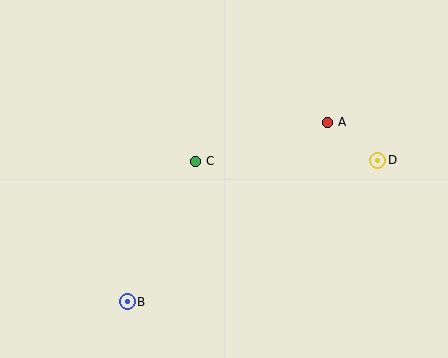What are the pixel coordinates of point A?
Point A is at (328, 122).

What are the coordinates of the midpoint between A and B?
The midpoint between A and B is at (227, 212).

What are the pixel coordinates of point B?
Point B is at (127, 302).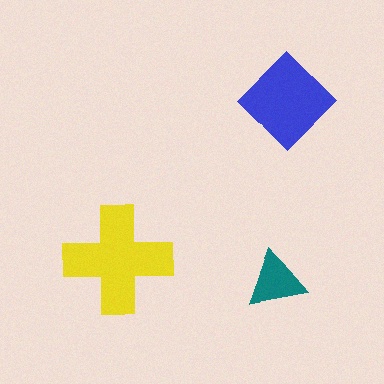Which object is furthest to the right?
The blue diamond is rightmost.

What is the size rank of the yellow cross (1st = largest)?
1st.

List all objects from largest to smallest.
The yellow cross, the blue diamond, the teal triangle.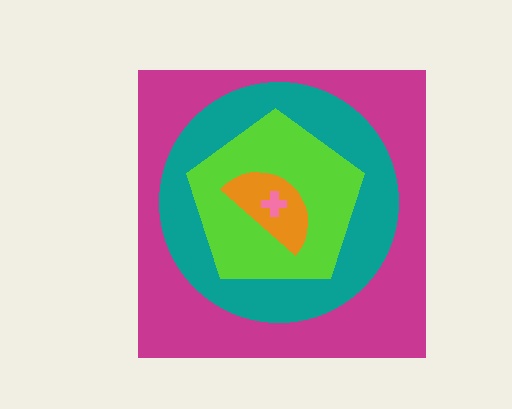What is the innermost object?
The pink cross.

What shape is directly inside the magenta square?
The teal circle.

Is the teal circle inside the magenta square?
Yes.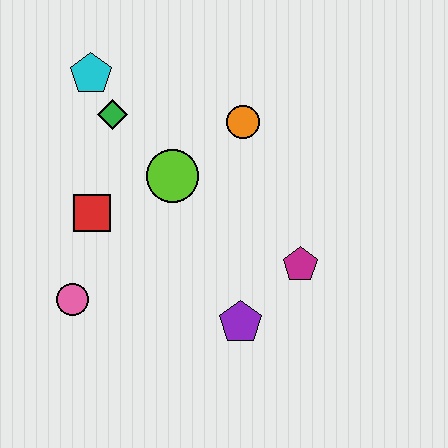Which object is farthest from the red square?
The magenta pentagon is farthest from the red square.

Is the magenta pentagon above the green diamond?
No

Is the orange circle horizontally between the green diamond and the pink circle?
No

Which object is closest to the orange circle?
The lime circle is closest to the orange circle.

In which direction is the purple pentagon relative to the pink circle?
The purple pentagon is to the right of the pink circle.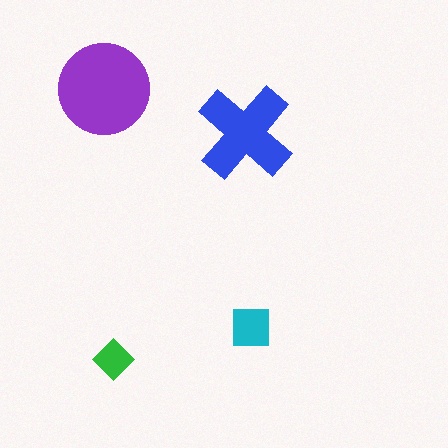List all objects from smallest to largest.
The green diamond, the cyan square, the blue cross, the purple circle.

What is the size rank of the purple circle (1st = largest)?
1st.